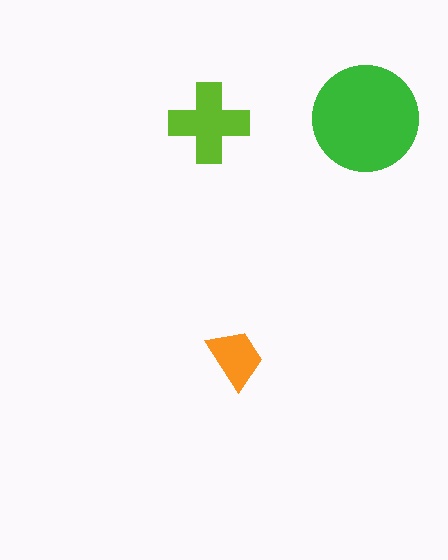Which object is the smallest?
The orange trapezoid.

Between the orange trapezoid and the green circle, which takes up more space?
The green circle.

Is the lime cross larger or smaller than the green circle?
Smaller.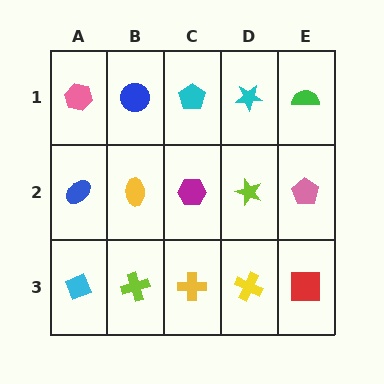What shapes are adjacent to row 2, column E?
A green semicircle (row 1, column E), a red square (row 3, column E), a lime star (row 2, column D).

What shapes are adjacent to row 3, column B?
A yellow ellipse (row 2, column B), a cyan diamond (row 3, column A), a yellow cross (row 3, column C).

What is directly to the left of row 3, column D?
A yellow cross.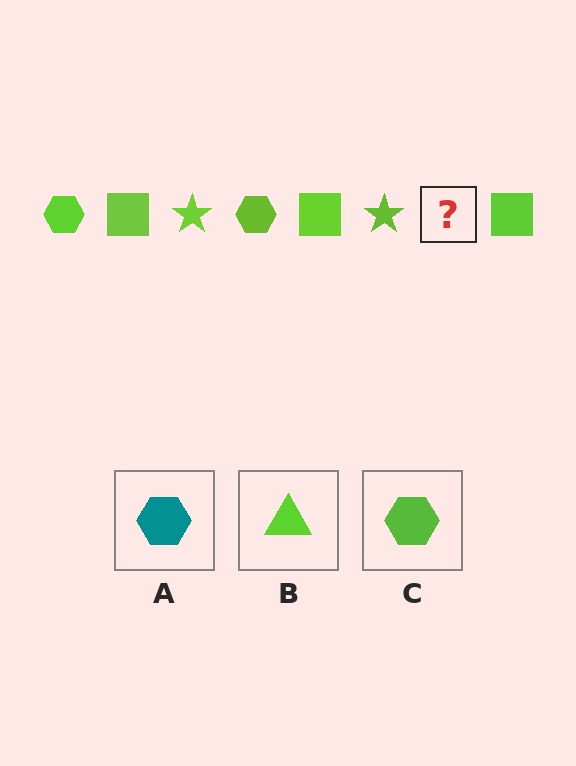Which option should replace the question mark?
Option C.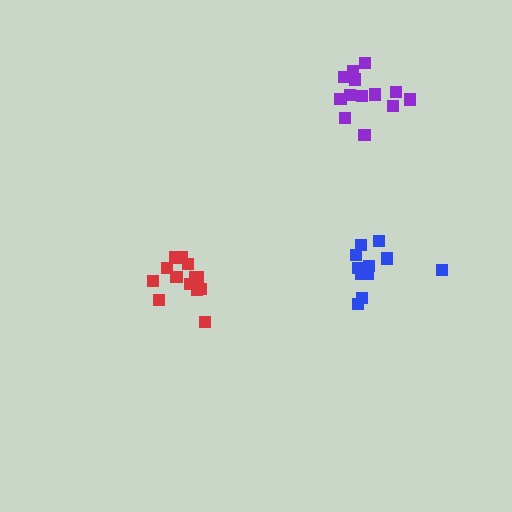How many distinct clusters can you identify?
There are 3 distinct clusters.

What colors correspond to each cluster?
The clusters are colored: blue, red, purple.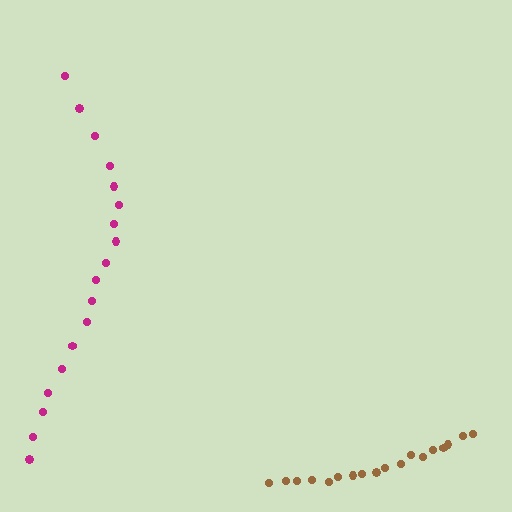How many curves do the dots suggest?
There are 2 distinct paths.